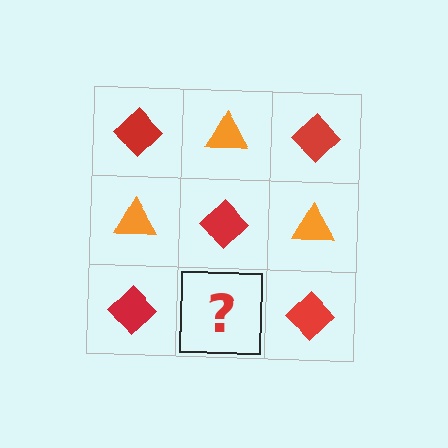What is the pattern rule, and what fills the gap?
The rule is that it alternates red diamond and orange triangle in a checkerboard pattern. The gap should be filled with an orange triangle.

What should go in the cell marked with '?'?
The missing cell should contain an orange triangle.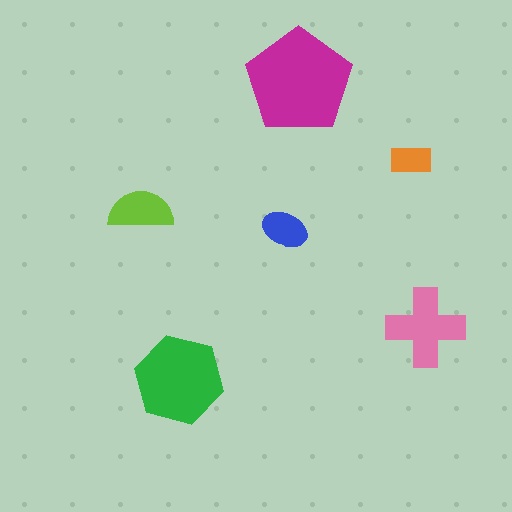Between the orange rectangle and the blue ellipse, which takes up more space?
The blue ellipse.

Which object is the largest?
The magenta pentagon.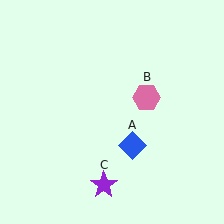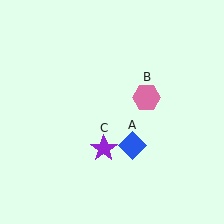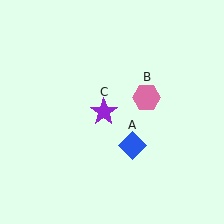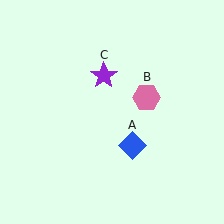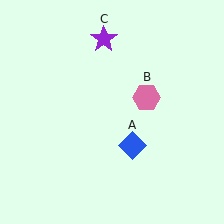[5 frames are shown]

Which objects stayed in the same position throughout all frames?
Blue diamond (object A) and pink hexagon (object B) remained stationary.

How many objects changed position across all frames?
1 object changed position: purple star (object C).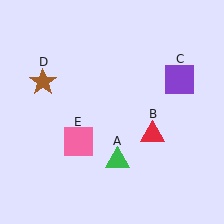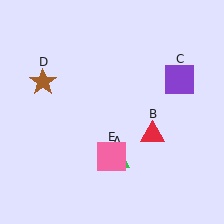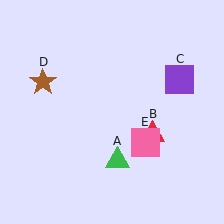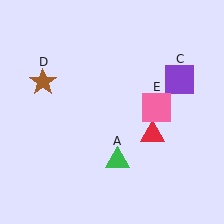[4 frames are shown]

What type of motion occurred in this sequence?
The pink square (object E) rotated counterclockwise around the center of the scene.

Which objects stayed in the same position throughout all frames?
Green triangle (object A) and red triangle (object B) and purple square (object C) and brown star (object D) remained stationary.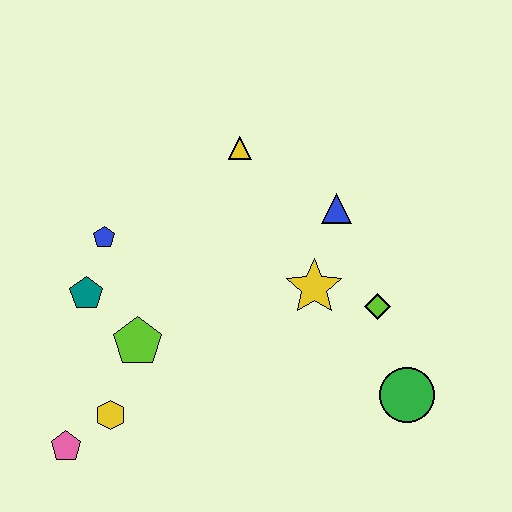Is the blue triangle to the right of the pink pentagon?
Yes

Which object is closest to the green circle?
The lime diamond is closest to the green circle.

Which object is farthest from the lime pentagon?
The green circle is farthest from the lime pentagon.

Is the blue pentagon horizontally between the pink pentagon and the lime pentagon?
Yes